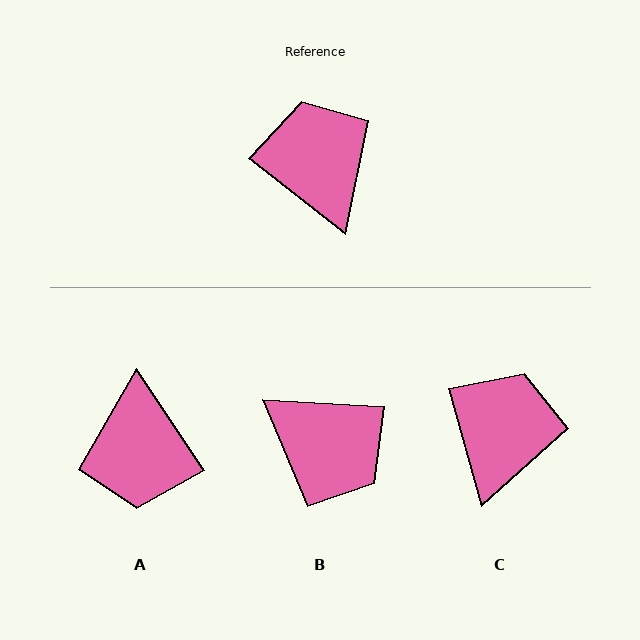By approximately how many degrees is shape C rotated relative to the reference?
Approximately 36 degrees clockwise.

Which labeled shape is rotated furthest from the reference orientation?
A, about 162 degrees away.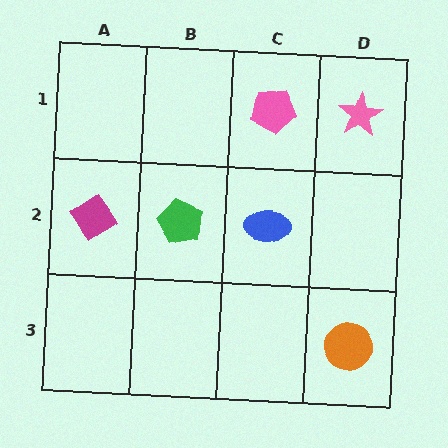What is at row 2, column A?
A magenta diamond.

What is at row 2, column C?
A blue ellipse.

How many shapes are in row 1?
2 shapes.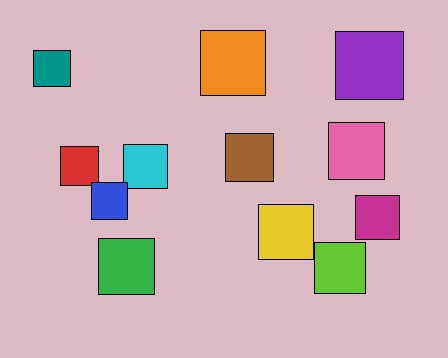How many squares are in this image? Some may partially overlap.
There are 12 squares.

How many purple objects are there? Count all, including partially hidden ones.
There is 1 purple object.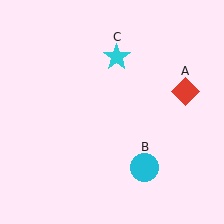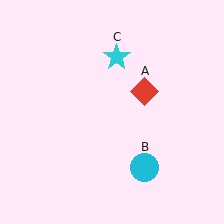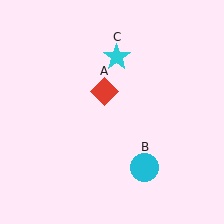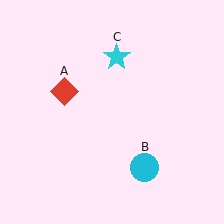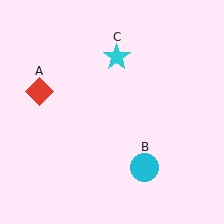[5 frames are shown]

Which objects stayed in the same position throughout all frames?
Cyan circle (object B) and cyan star (object C) remained stationary.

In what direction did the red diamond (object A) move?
The red diamond (object A) moved left.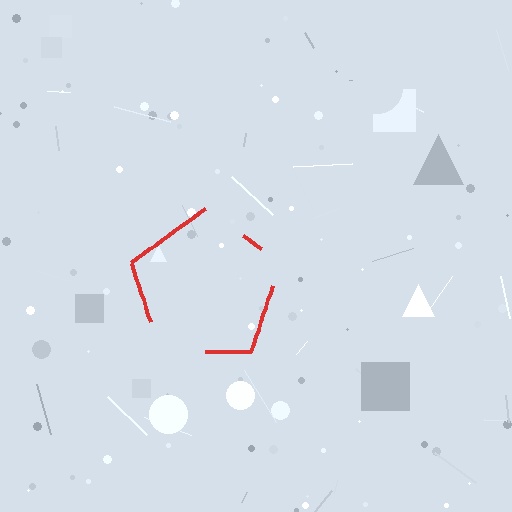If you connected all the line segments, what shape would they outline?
They would outline a pentagon.